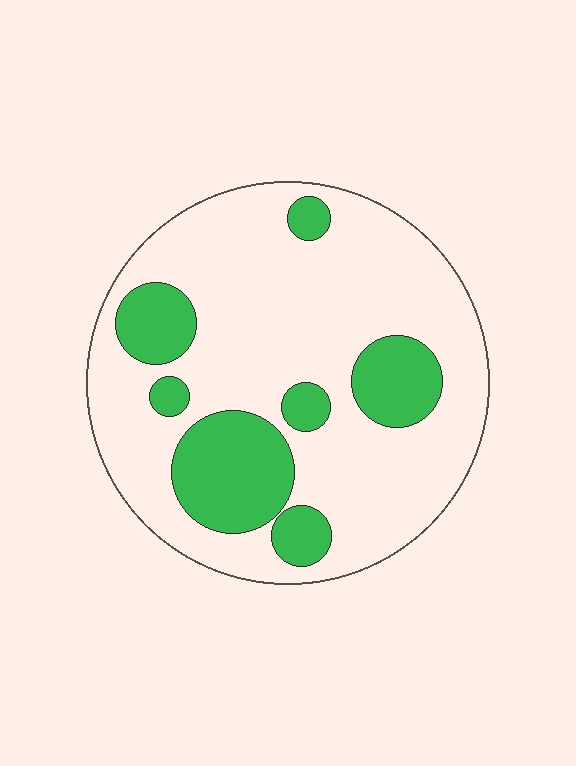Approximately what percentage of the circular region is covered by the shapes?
Approximately 25%.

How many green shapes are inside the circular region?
7.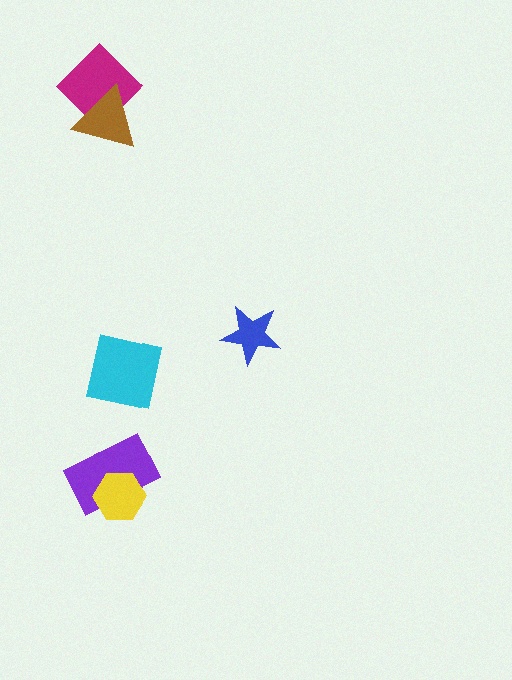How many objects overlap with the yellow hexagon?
1 object overlaps with the yellow hexagon.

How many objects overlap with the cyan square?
0 objects overlap with the cyan square.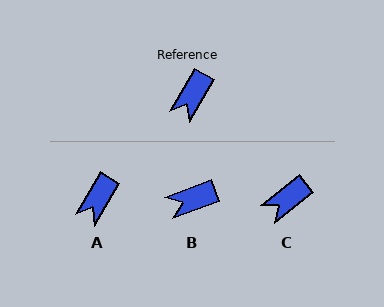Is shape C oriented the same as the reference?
No, it is off by about 21 degrees.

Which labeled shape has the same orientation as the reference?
A.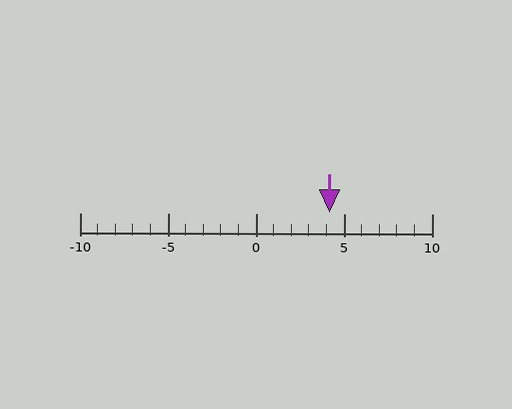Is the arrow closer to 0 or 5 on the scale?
The arrow is closer to 5.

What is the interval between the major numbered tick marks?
The major tick marks are spaced 5 units apart.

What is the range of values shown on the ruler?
The ruler shows values from -10 to 10.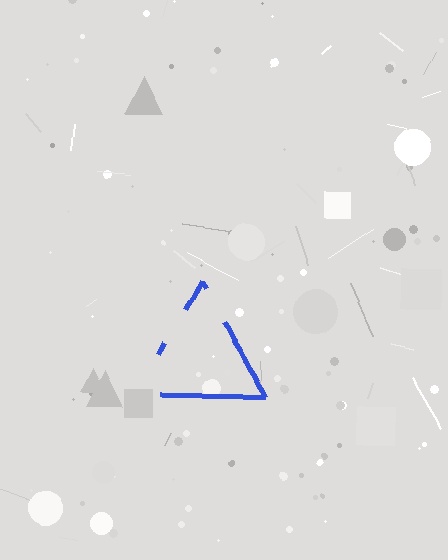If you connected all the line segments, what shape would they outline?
They would outline a triangle.